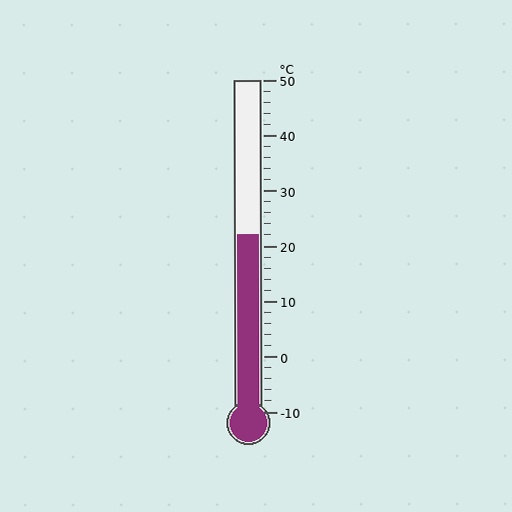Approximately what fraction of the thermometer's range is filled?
The thermometer is filled to approximately 55% of its range.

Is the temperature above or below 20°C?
The temperature is above 20°C.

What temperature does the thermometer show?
The thermometer shows approximately 22°C.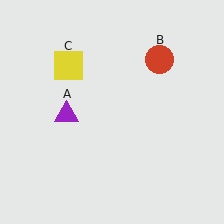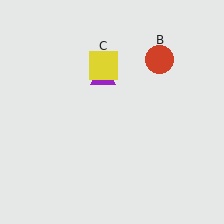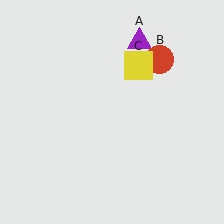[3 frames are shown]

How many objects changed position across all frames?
2 objects changed position: purple triangle (object A), yellow square (object C).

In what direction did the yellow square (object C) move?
The yellow square (object C) moved right.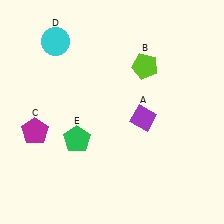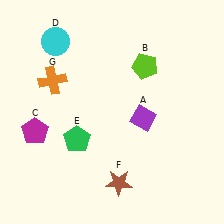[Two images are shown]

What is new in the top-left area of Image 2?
An orange cross (G) was added in the top-left area of Image 2.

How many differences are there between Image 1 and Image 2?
There are 2 differences between the two images.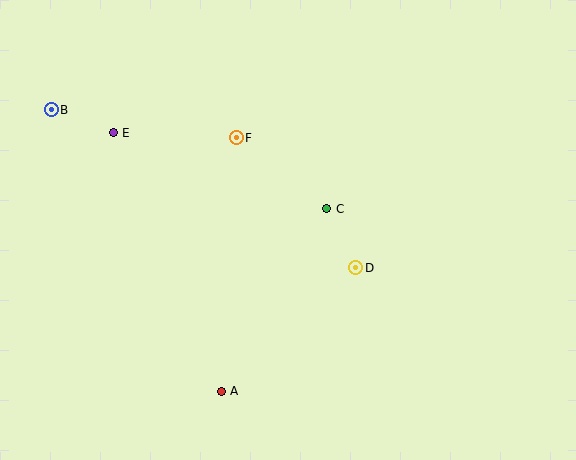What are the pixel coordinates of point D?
Point D is at (356, 268).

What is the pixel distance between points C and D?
The distance between C and D is 66 pixels.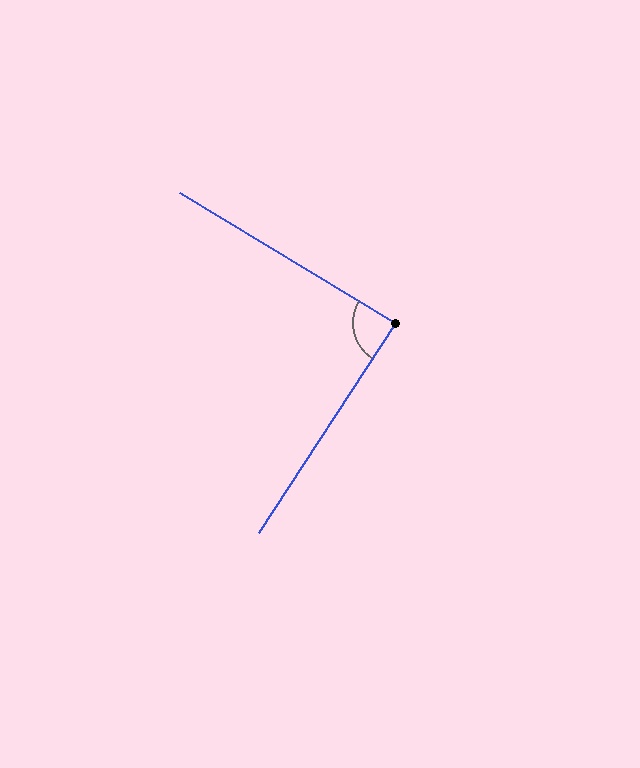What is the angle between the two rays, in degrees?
Approximately 88 degrees.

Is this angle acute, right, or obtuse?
It is approximately a right angle.